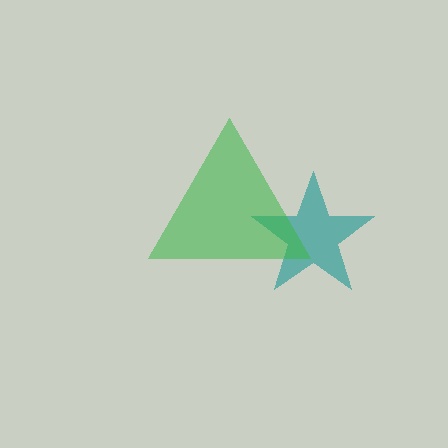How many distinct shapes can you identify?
There are 2 distinct shapes: a teal star, a green triangle.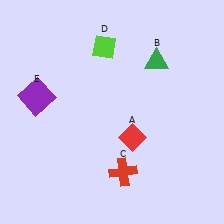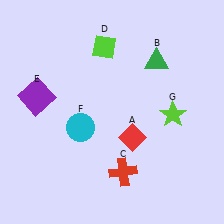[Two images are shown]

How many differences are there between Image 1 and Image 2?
There are 2 differences between the two images.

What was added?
A cyan circle (F), a lime star (G) were added in Image 2.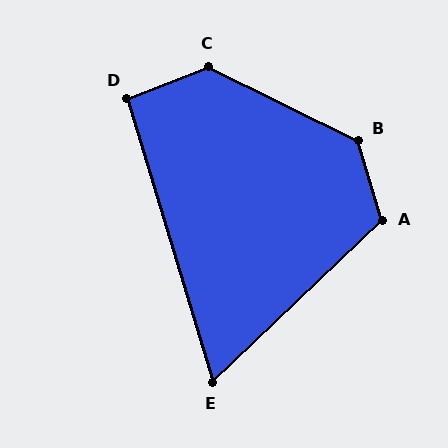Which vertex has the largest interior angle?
B, at approximately 133 degrees.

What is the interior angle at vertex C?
Approximately 132 degrees (obtuse).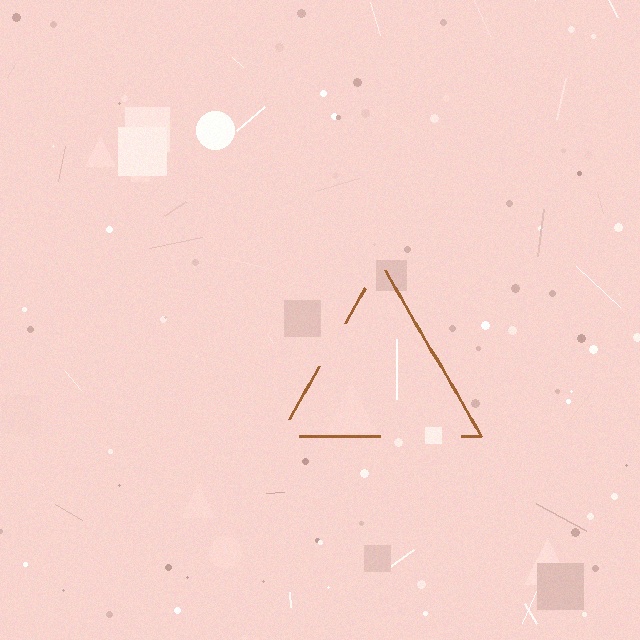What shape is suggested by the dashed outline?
The dashed outline suggests a triangle.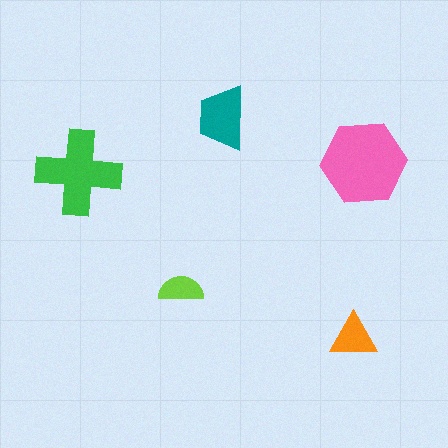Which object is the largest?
The pink hexagon.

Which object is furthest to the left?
The green cross is leftmost.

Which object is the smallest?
The lime semicircle.